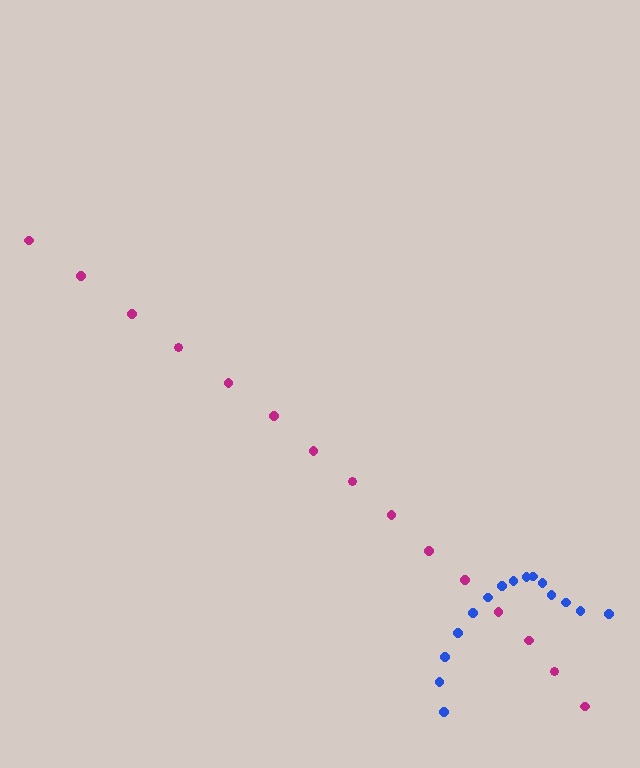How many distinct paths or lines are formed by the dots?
There are 2 distinct paths.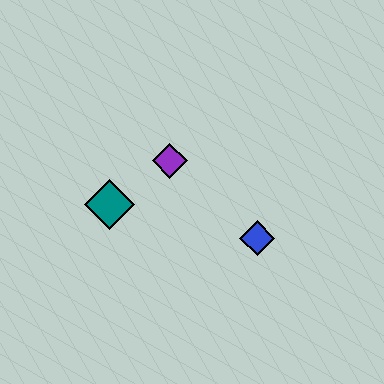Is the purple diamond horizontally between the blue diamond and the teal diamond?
Yes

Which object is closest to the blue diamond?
The purple diamond is closest to the blue diamond.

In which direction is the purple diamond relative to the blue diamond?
The purple diamond is to the left of the blue diamond.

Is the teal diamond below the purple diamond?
Yes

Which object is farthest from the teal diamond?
The blue diamond is farthest from the teal diamond.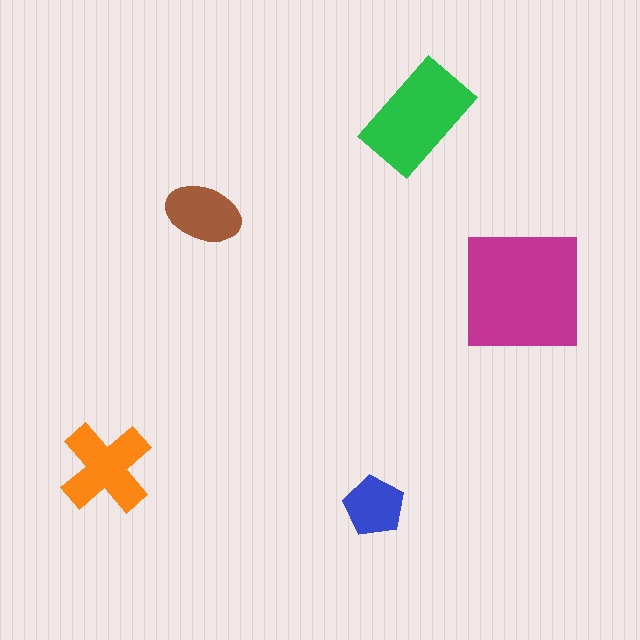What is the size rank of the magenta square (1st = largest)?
1st.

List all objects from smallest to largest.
The blue pentagon, the brown ellipse, the orange cross, the green rectangle, the magenta square.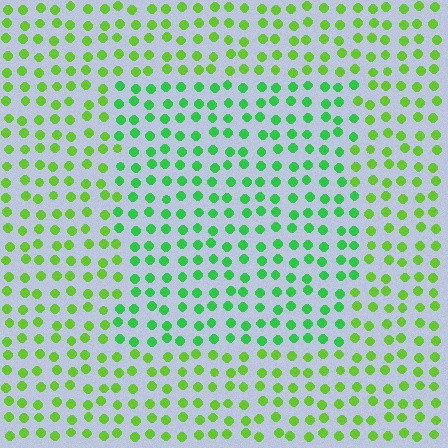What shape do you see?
I see a rectangle.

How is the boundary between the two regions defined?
The boundary is defined purely by a slight shift in hue (about 31 degrees). Spacing, size, and orientation are identical on both sides.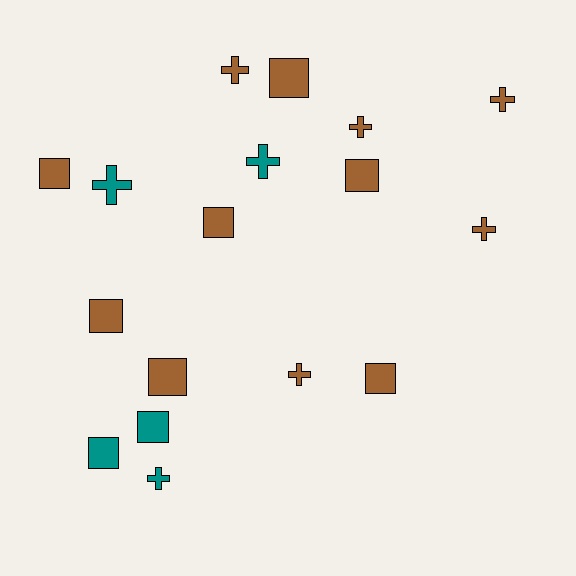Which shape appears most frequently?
Square, with 9 objects.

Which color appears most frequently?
Brown, with 12 objects.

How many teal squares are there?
There are 2 teal squares.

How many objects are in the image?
There are 17 objects.